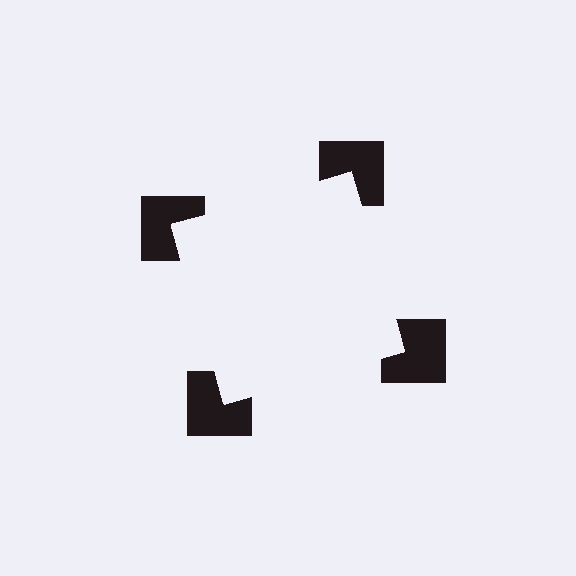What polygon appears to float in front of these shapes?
An illusory square — its edges are inferred from the aligned wedge cuts in the notched squares, not physically drawn.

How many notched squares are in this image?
There are 4 — one at each vertex of the illusory square.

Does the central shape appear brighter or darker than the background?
It typically appears slightly brighter than the background, even though no actual brightness change is drawn.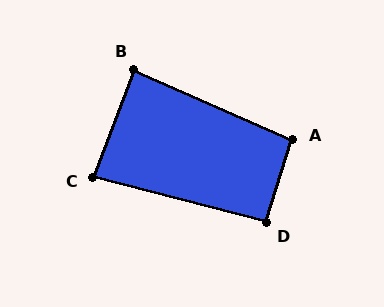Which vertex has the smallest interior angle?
C, at approximately 84 degrees.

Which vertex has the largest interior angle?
A, at approximately 96 degrees.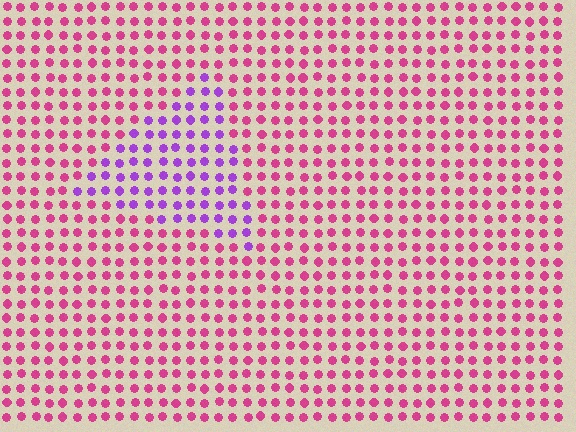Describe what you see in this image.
The image is filled with small magenta elements in a uniform arrangement. A triangle-shaped region is visible where the elements are tinted to a slightly different hue, forming a subtle color boundary.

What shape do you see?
I see a triangle.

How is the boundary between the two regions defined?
The boundary is defined purely by a slight shift in hue (about 49 degrees). Spacing, size, and orientation are identical on both sides.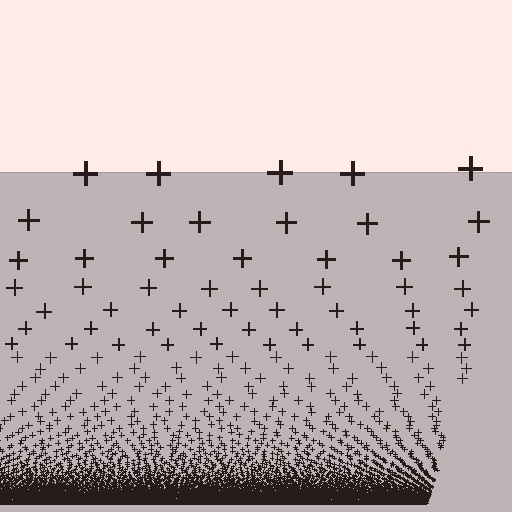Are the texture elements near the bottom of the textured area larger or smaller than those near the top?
Smaller. The gradient is inverted — elements near the bottom are smaller and denser.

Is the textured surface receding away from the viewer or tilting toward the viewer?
The surface appears to tilt toward the viewer. Texture elements get larger and sparser toward the top.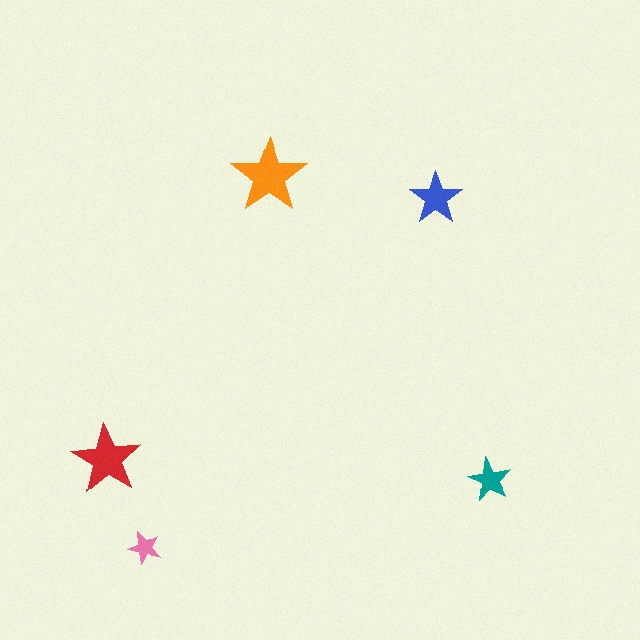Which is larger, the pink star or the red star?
The red one.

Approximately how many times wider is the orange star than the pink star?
About 2.5 times wider.